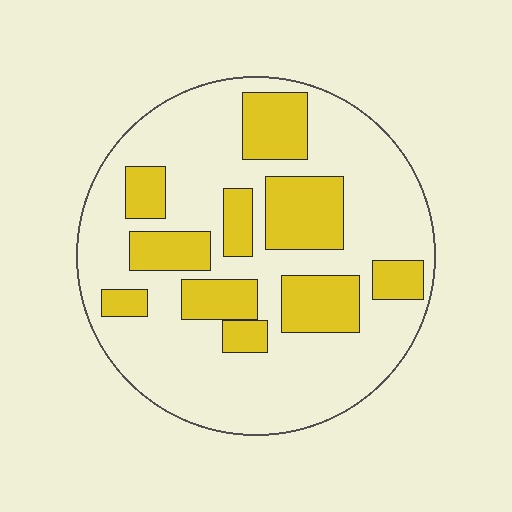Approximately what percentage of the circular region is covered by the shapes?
Approximately 30%.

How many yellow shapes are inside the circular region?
10.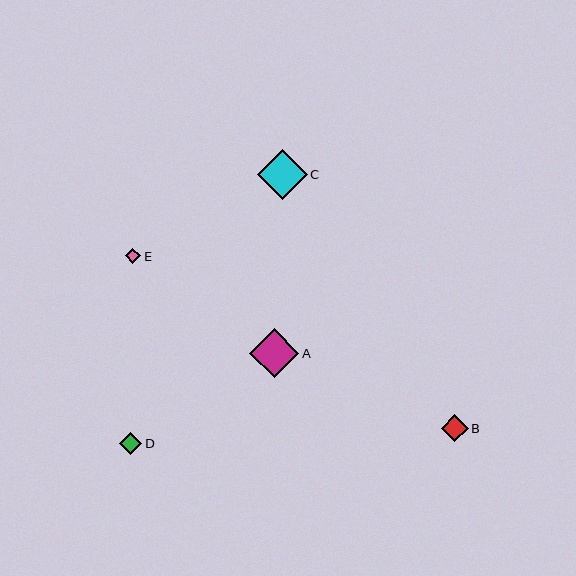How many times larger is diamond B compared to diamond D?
Diamond B is approximately 1.2 times the size of diamond D.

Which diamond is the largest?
Diamond C is the largest with a size of approximately 50 pixels.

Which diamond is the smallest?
Diamond E is the smallest with a size of approximately 16 pixels.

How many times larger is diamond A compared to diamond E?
Diamond A is approximately 3.1 times the size of diamond E.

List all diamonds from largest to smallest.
From largest to smallest: C, A, B, D, E.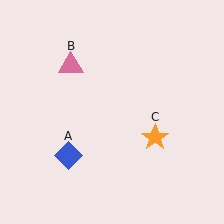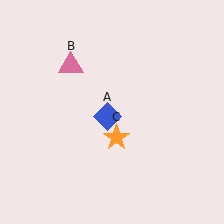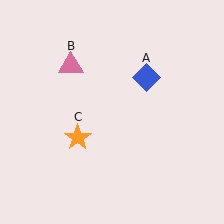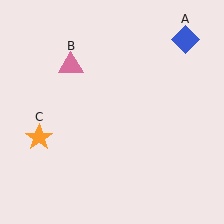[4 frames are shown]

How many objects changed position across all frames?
2 objects changed position: blue diamond (object A), orange star (object C).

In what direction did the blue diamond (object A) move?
The blue diamond (object A) moved up and to the right.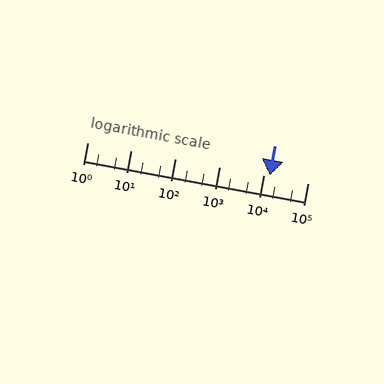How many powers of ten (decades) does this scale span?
The scale spans 5 decades, from 1 to 100000.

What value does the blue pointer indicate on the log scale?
The pointer indicates approximately 14000.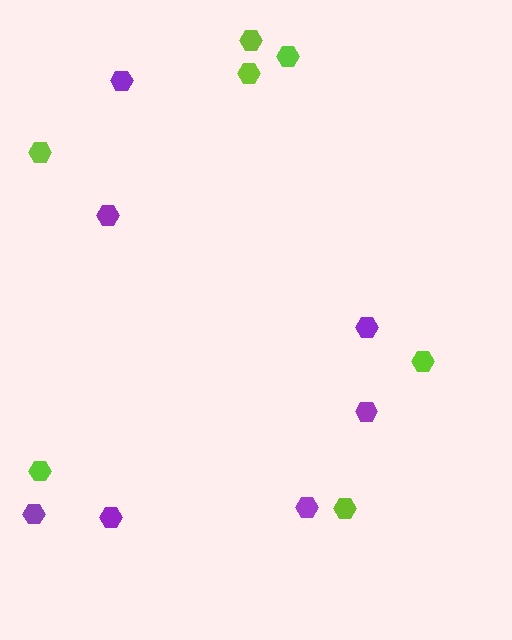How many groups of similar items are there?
There are 2 groups: one group of lime hexagons (7) and one group of purple hexagons (7).